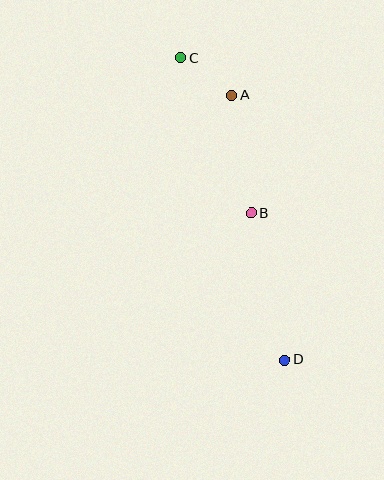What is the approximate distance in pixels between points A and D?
The distance between A and D is approximately 270 pixels.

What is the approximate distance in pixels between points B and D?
The distance between B and D is approximately 150 pixels.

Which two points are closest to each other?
Points A and C are closest to each other.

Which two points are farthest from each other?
Points C and D are farthest from each other.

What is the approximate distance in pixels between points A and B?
The distance between A and B is approximately 119 pixels.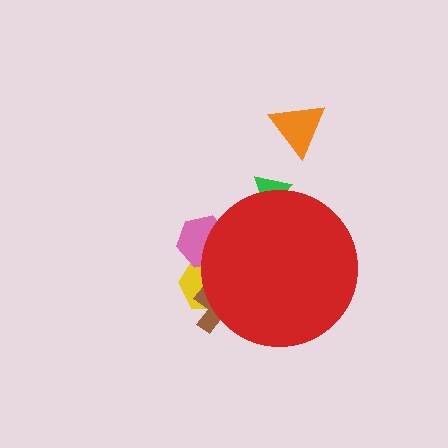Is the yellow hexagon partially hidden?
Yes, the yellow hexagon is partially hidden behind the red circle.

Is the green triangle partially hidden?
Yes, the green triangle is partially hidden behind the red circle.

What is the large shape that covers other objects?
A red circle.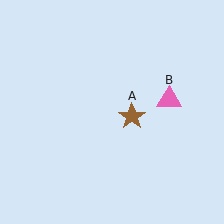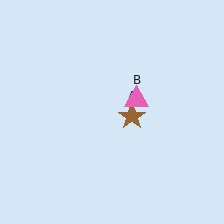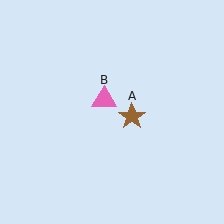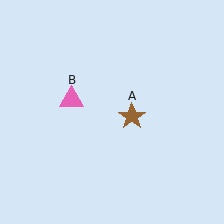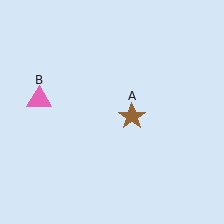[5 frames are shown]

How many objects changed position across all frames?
1 object changed position: pink triangle (object B).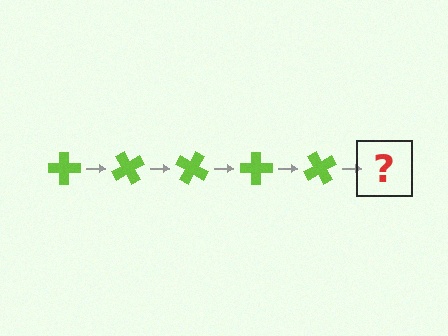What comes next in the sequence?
The next element should be a lime cross rotated 300 degrees.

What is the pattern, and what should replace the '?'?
The pattern is that the cross rotates 60 degrees each step. The '?' should be a lime cross rotated 300 degrees.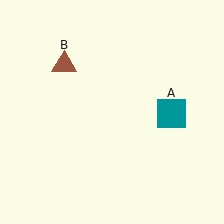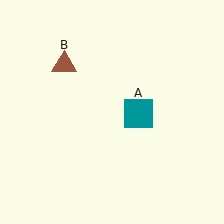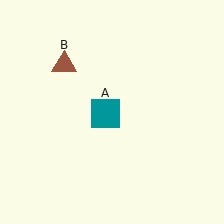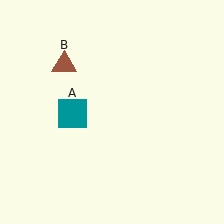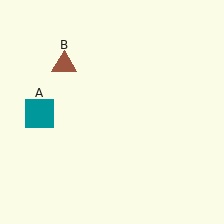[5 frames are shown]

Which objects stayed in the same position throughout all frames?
Brown triangle (object B) remained stationary.